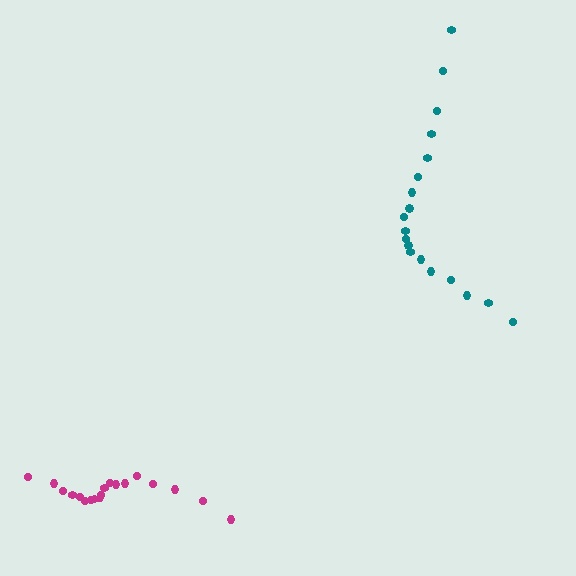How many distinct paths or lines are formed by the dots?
There are 2 distinct paths.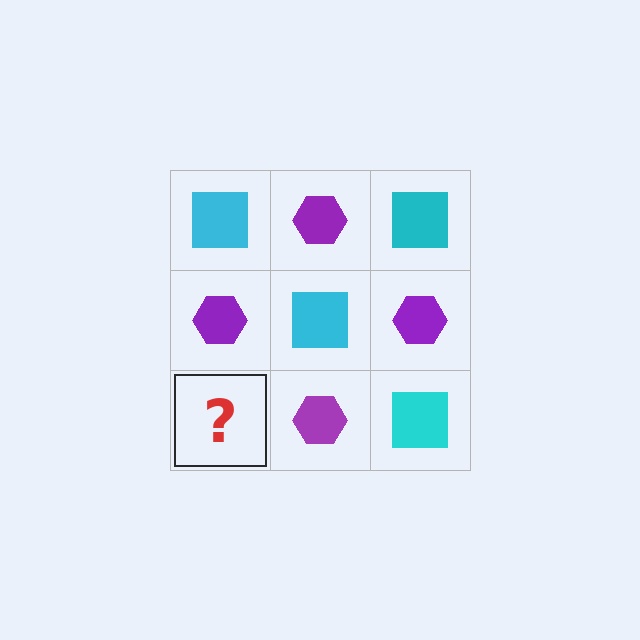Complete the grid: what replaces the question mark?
The question mark should be replaced with a cyan square.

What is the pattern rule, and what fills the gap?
The rule is that it alternates cyan square and purple hexagon in a checkerboard pattern. The gap should be filled with a cyan square.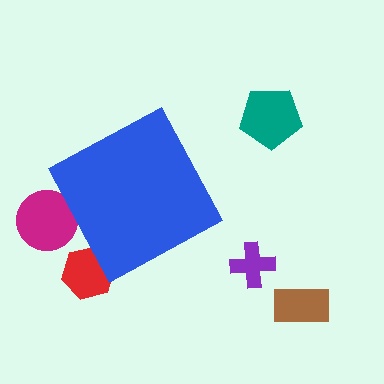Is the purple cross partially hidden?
No, the purple cross is fully visible.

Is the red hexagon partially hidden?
Yes, the red hexagon is partially hidden behind the blue diamond.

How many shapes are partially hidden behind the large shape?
2 shapes are partially hidden.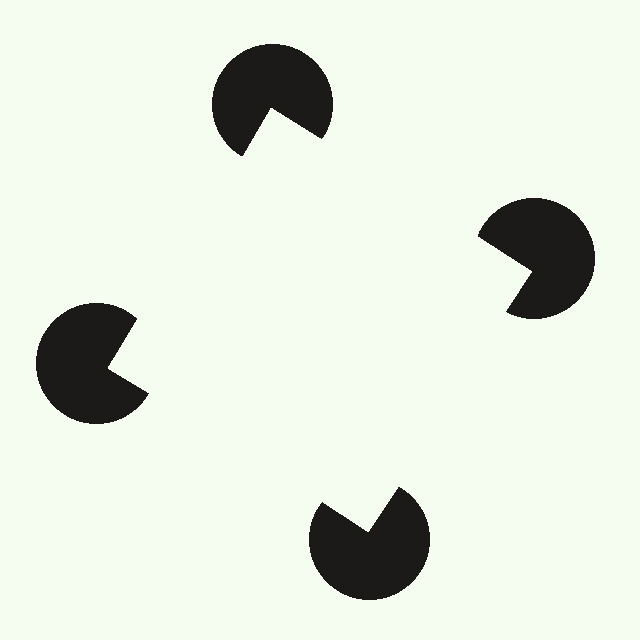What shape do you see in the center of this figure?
An illusory square — its edges are inferred from the aligned wedge cuts in the pac-man discs, not physically drawn.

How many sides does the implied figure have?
4 sides.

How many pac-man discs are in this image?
There are 4 — one at each vertex of the illusory square.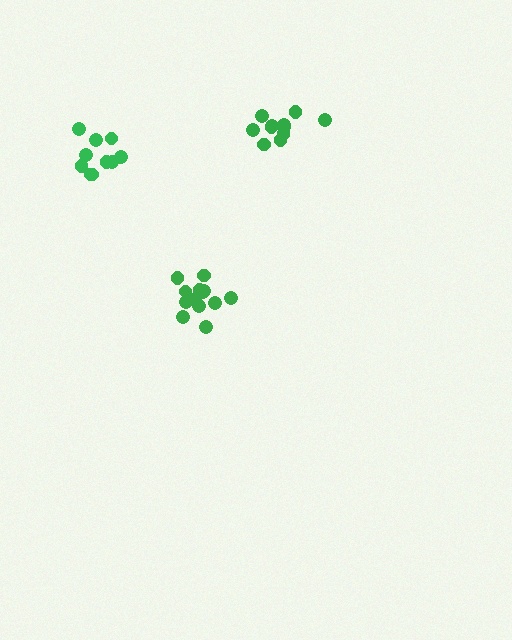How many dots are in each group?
Group 1: 12 dots, Group 2: 13 dots, Group 3: 10 dots (35 total).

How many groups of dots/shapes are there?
There are 3 groups.